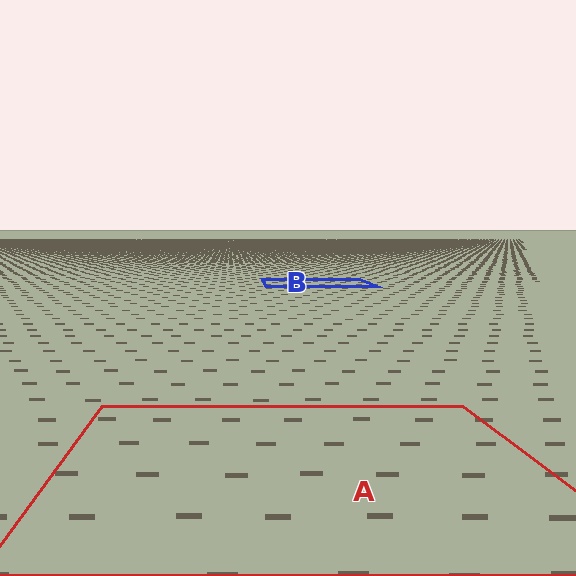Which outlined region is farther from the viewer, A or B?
Region B is farther from the viewer — the texture elements inside it appear smaller and more densely packed.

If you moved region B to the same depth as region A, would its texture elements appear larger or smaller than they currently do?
They would appear larger. At a closer depth, the same texture elements are projected at a bigger on-screen size.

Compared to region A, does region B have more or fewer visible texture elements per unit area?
Region B has more texture elements per unit area — they are packed more densely because it is farther away.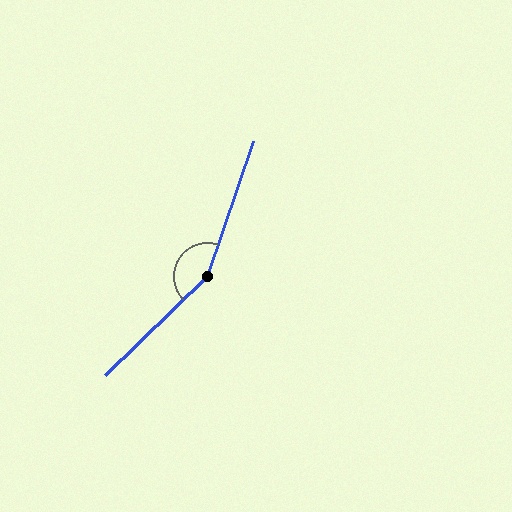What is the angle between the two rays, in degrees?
Approximately 153 degrees.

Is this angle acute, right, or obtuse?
It is obtuse.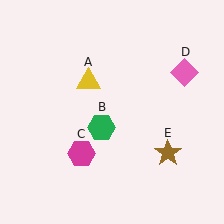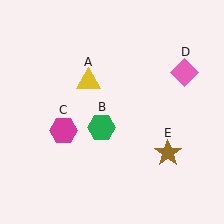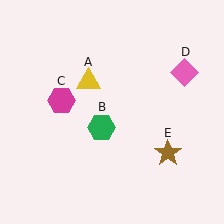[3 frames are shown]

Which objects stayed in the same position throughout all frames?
Yellow triangle (object A) and green hexagon (object B) and pink diamond (object D) and brown star (object E) remained stationary.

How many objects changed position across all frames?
1 object changed position: magenta hexagon (object C).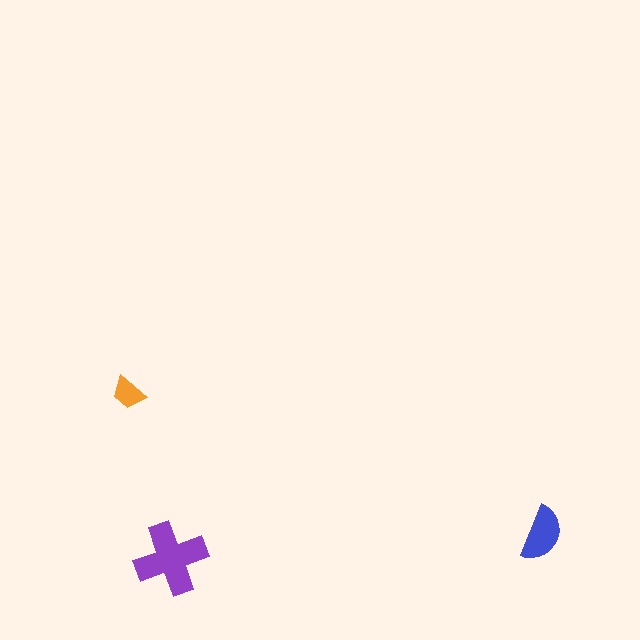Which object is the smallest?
The orange trapezoid.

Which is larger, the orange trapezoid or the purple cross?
The purple cross.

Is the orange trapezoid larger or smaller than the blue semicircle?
Smaller.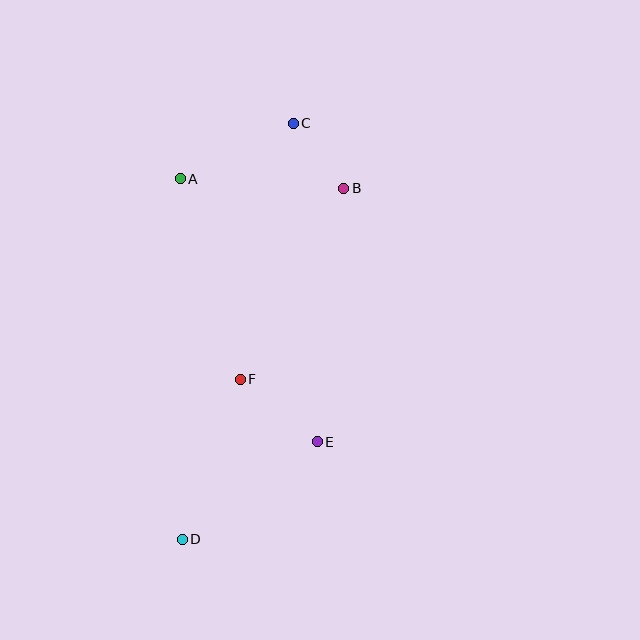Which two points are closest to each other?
Points B and C are closest to each other.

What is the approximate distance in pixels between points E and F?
The distance between E and F is approximately 99 pixels.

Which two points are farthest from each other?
Points C and D are farthest from each other.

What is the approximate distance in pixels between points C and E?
The distance between C and E is approximately 319 pixels.